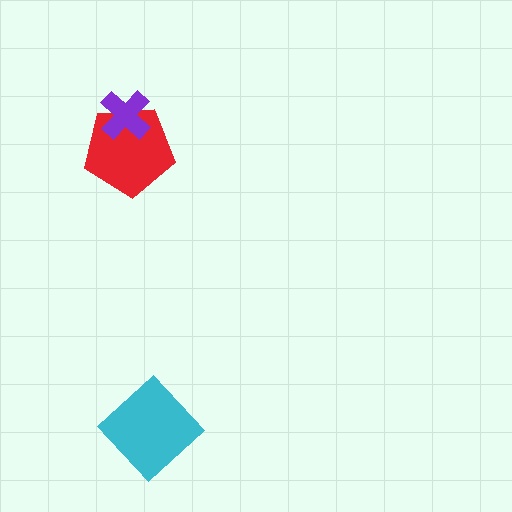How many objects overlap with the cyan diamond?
0 objects overlap with the cyan diamond.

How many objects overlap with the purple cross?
1 object overlaps with the purple cross.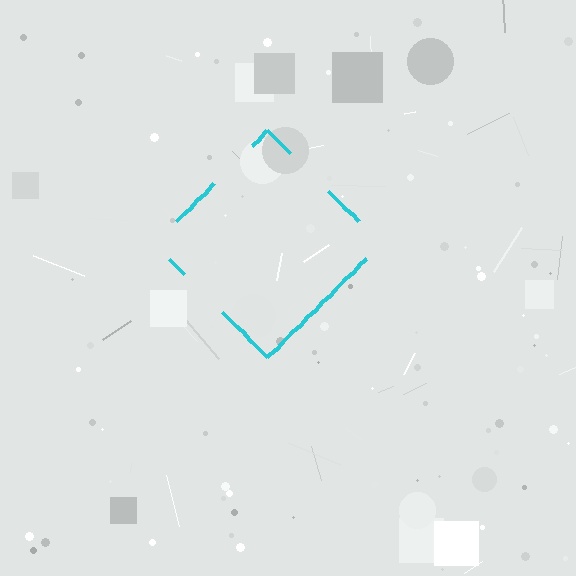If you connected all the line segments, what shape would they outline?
They would outline a diamond.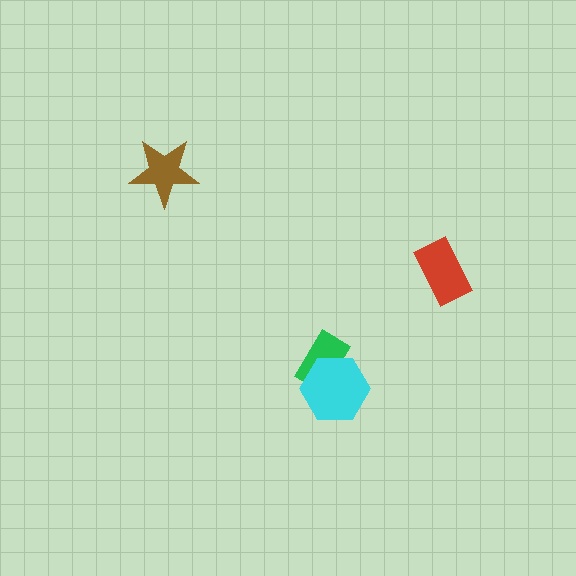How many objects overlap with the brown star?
0 objects overlap with the brown star.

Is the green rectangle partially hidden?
Yes, it is partially covered by another shape.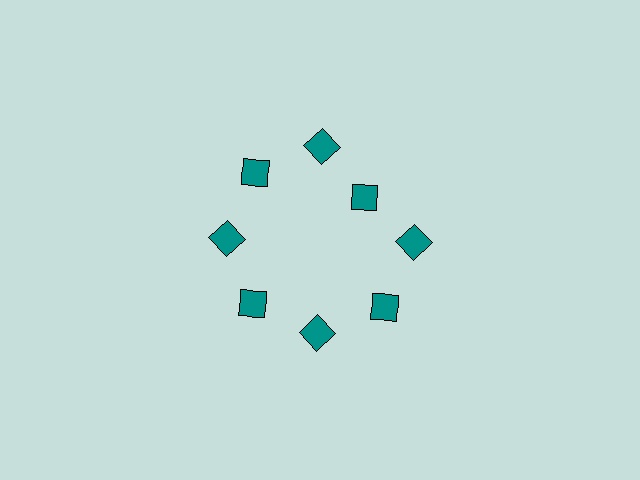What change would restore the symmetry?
The symmetry would be restored by moving it outward, back onto the ring so that all 8 squares sit at equal angles and equal distance from the center.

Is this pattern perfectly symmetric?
No. The 8 teal squares are arranged in a ring, but one element near the 2 o'clock position is pulled inward toward the center, breaking the 8-fold rotational symmetry.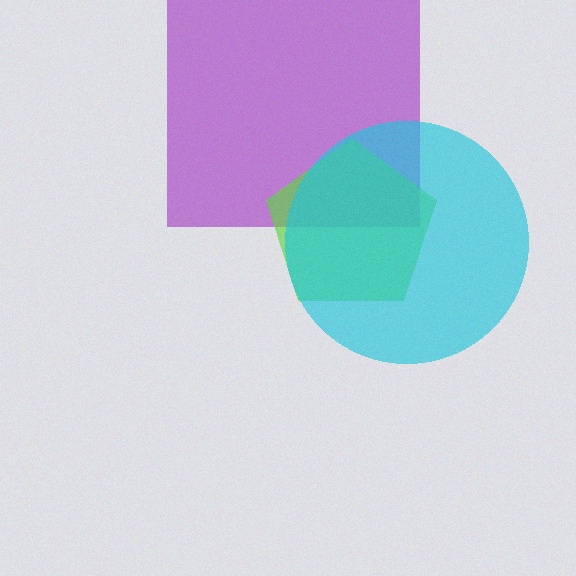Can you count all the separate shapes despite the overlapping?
Yes, there are 3 separate shapes.